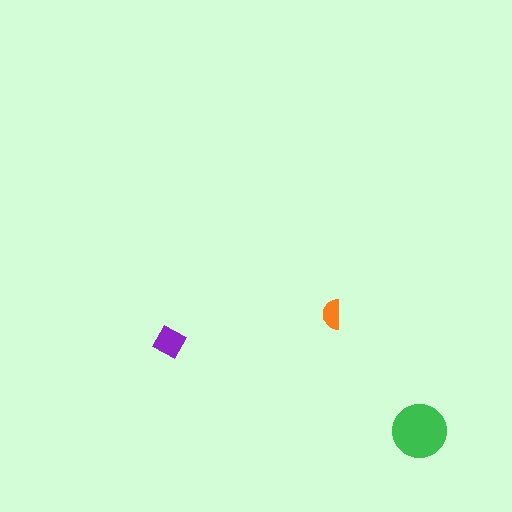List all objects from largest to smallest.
The green circle, the purple diamond, the orange semicircle.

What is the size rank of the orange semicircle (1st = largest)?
3rd.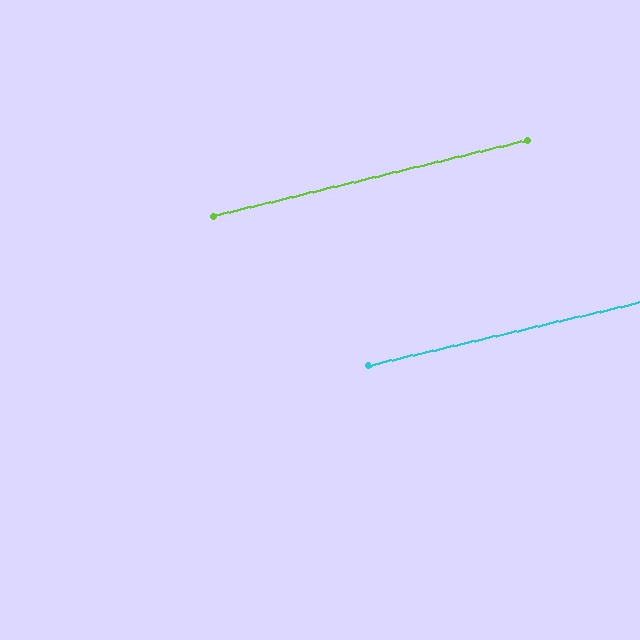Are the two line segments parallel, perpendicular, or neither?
Parallel — their directions differ by only 0.5°.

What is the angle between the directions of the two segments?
Approximately 0 degrees.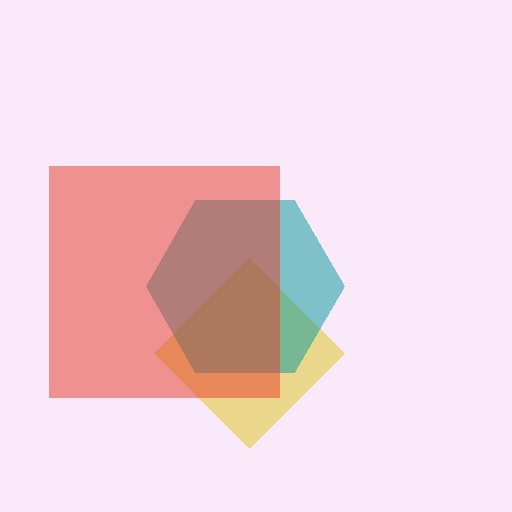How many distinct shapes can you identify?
There are 3 distinct shapes: a yellow diamond, a teal hexagon, a red square.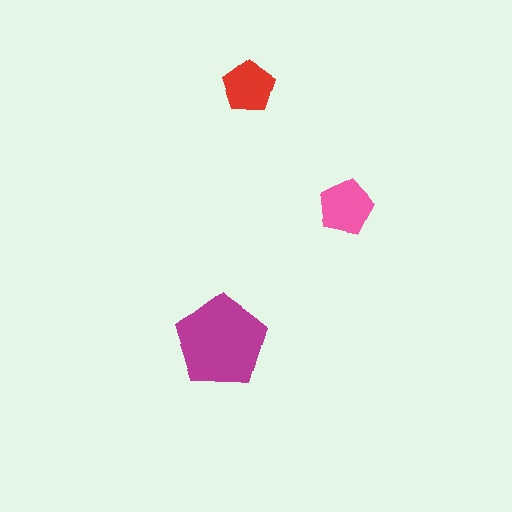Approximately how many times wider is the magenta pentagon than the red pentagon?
About 2 times wider.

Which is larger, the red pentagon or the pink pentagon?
The pink one.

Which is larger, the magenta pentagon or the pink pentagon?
The magenta one.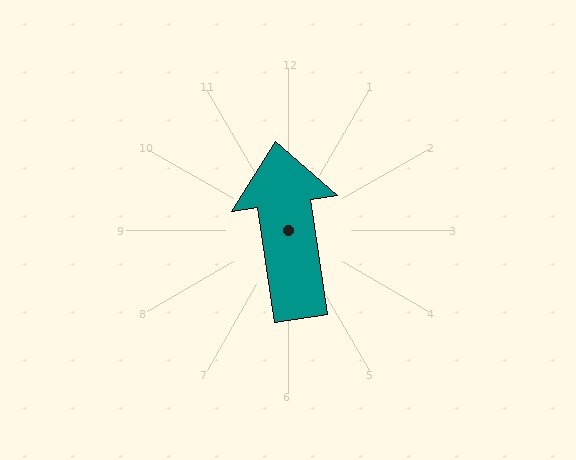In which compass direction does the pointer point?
North.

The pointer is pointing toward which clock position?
Roughly 12 o'clock.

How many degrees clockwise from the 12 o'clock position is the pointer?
Approximately 352 degrees.